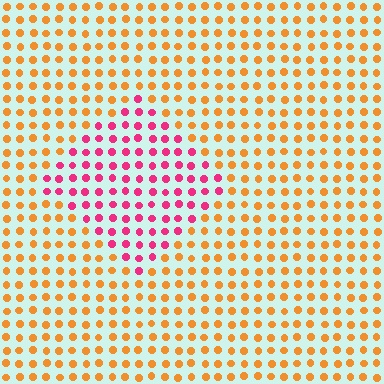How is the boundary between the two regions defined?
The boundary is defined purely by a slight shift in hue (about 57 degrees). Spacing, size, and orientation are identical on both sides.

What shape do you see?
I see a diamond.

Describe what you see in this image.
The image is filled with small orange elements in a uniform arrangement. A diamond-shaped region is visible where the elements are tinted to a slightly different hue, forming a subtle color boundary.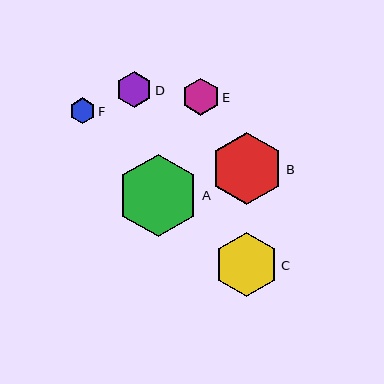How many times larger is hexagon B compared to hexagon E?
Hexagon B is approximately 2.0 times the size of hexagon E.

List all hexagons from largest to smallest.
From largest to smallest: A, B, C, E, D, F.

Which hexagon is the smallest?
Hexagon F is the smallest with a size of approximately 26 pixels.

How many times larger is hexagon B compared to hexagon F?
Hexagon B is approximately 2.8 times the size of hexagon F.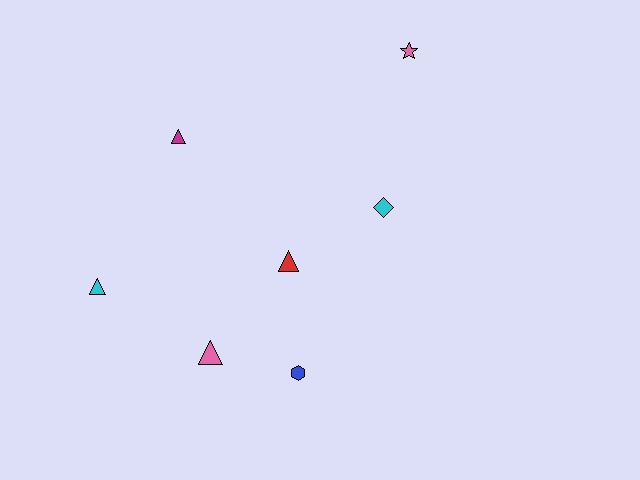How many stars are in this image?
There is 1 star.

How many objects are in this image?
There are 7 objects.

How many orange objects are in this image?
There are no orange objects.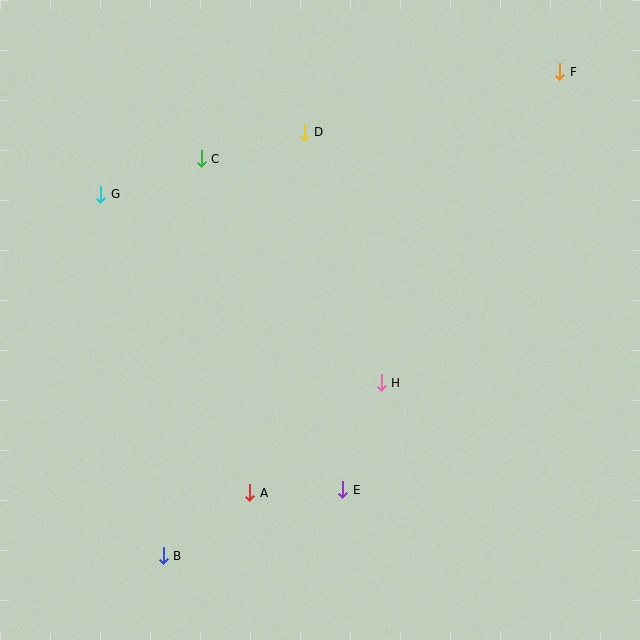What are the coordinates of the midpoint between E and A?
The midpoint between E and A is at (296, 491).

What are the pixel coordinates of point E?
Point E is at (343, 490).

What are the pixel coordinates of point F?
Point F is at (560, 72).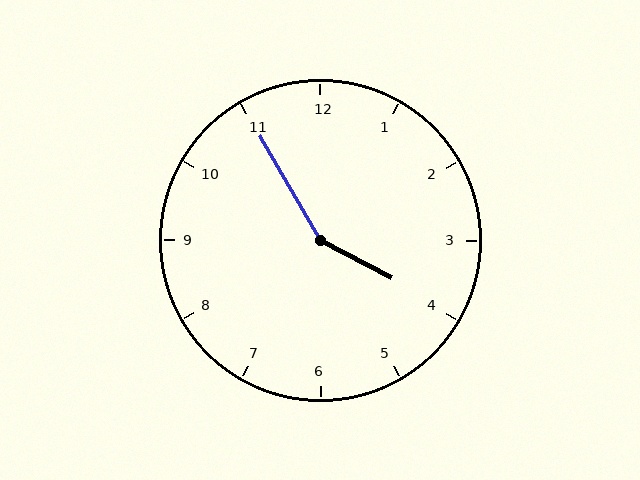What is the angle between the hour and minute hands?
Approximately 148 degrees.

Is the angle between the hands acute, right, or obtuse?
It is obtuse.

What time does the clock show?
3:55.